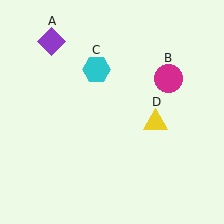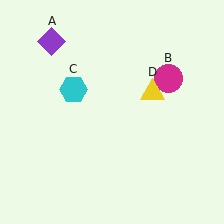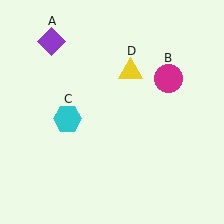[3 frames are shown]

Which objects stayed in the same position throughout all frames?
Purple diamond (object A) and magenta circle (object B) remained stationary.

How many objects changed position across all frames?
2 objects changed position: cyan hexagon (object C), yellow triangle (object D).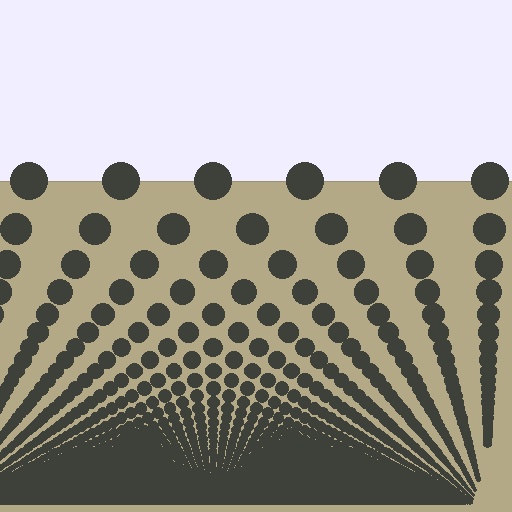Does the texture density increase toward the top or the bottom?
Density increases toward the bottom.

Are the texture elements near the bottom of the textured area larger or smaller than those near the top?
Smaller. The gradient is inverted — elements near the bottom are smaller and denser.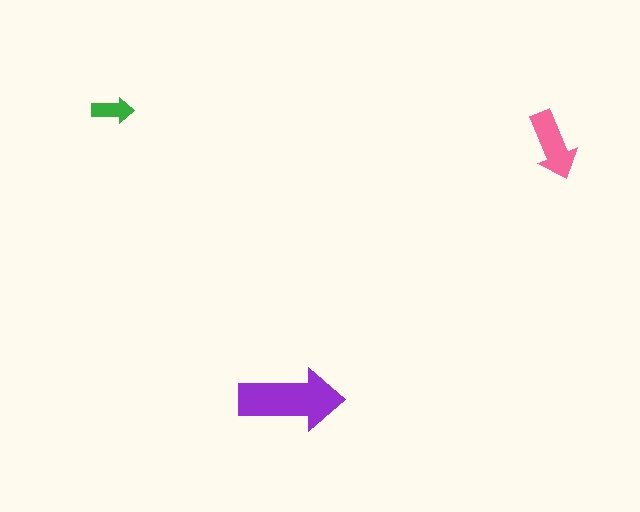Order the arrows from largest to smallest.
the purple one, the pink one, the green one.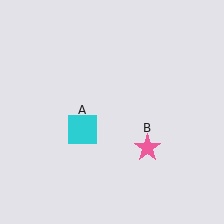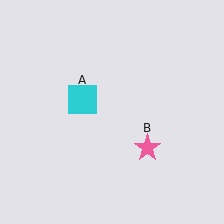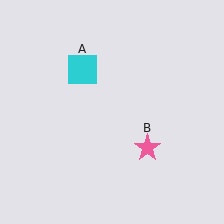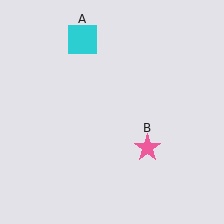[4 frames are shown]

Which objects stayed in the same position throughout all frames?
Pink star (object B) remained stationary.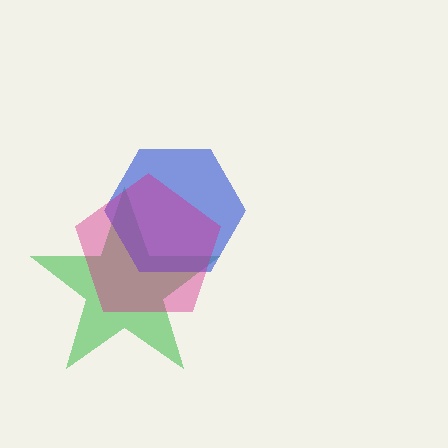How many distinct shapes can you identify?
There are 3 distinct shapes: a green star, a blue hexagon, a magenta pentagon.